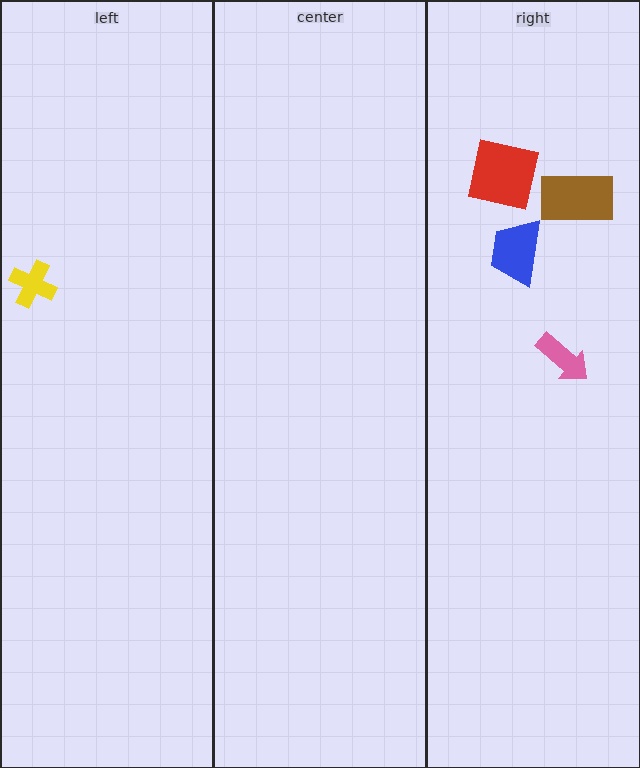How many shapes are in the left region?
1.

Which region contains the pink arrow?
The right region.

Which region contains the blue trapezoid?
The right region.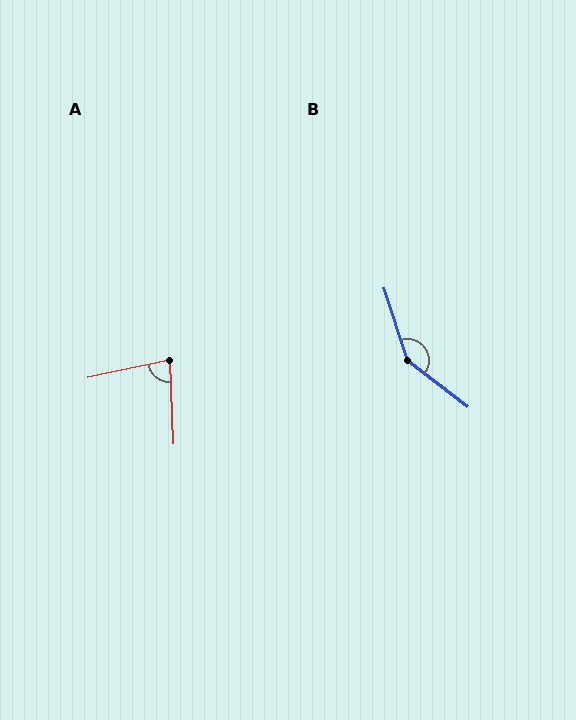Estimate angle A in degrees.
Approximately 80 degrees.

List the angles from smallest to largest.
A (80°), B (146°).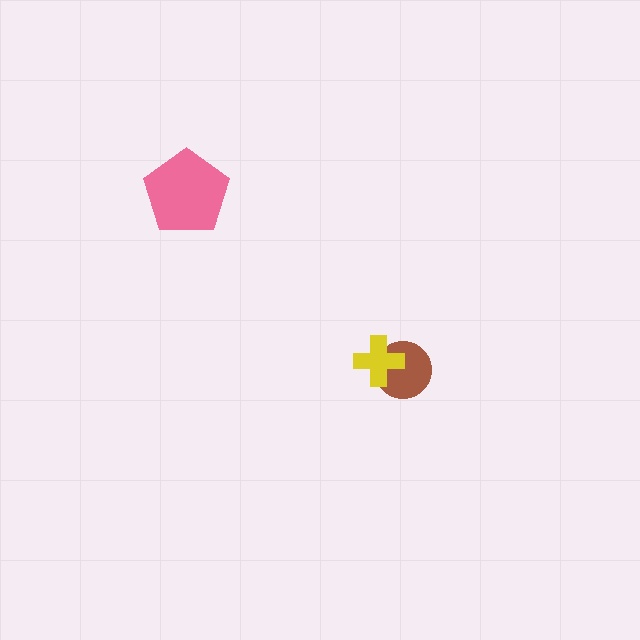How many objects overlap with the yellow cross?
1 object overlaps with the yellow cross.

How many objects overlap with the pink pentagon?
0 objects overlap with the pink pentagon.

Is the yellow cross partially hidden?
No, no other shape covers it.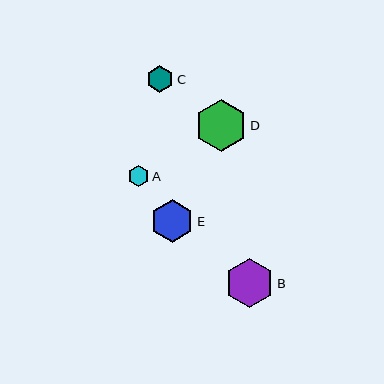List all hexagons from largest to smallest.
From largest to smallest: D, B, E, C, A.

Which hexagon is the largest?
Hexagon D is the largest with a size of approximately 52 pixels.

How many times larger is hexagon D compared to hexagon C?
Hexagon D is approximately 1.9 times the size of hexagon C.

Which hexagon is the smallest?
Hexagon A is the smallest with a size of approximately 21 pixels.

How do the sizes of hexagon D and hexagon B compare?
Hexagon D and hexagon B are approximately the same size.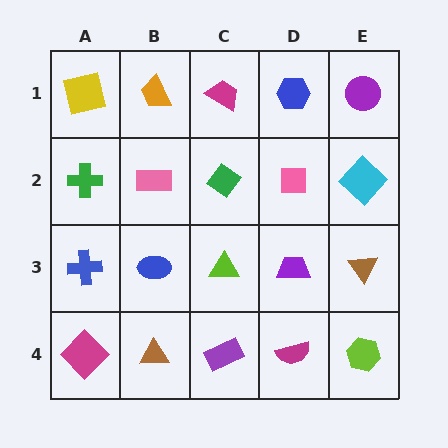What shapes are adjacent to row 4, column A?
A blue cross (row 3, column A), a brown triangle (row 4, column B).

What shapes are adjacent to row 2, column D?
A blue hexagon (row 1, column D), a purple trapezoid (row 3, column D), a green diamond (row 2, column C), a cyan diamond (row 2, column E).